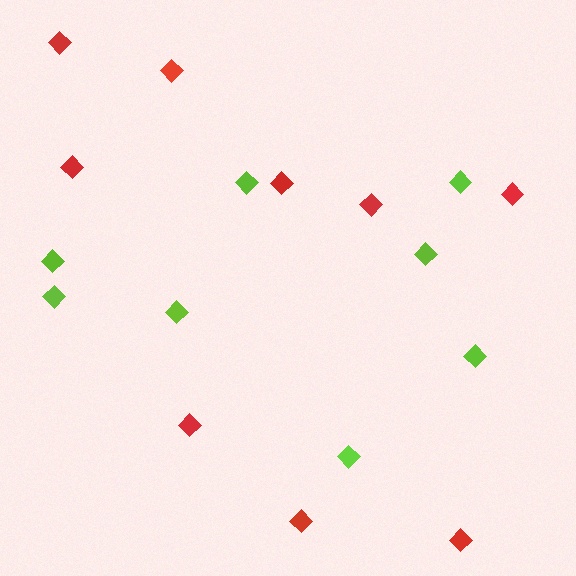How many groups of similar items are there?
There are 2 groups: one group of red diamonds (9) and one group of lime diamonds (8).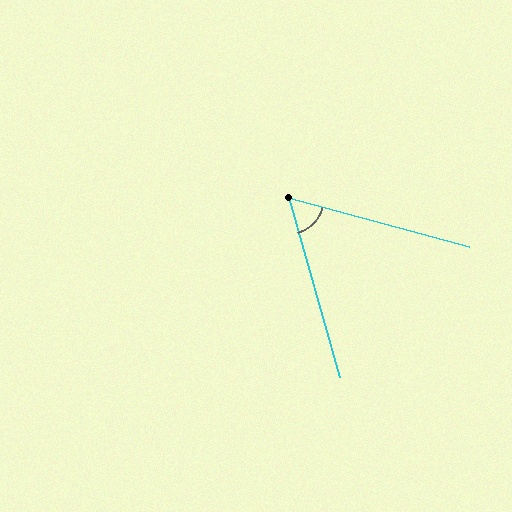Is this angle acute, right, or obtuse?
It is acute.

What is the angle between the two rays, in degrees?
Approximately 59 degrees.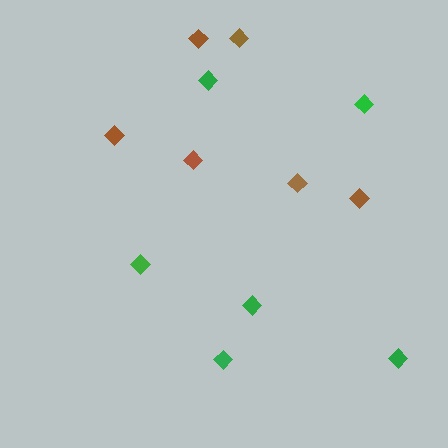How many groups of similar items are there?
There are 2 groups: one group of brown diamonds (6) and one group of green diamonds (6).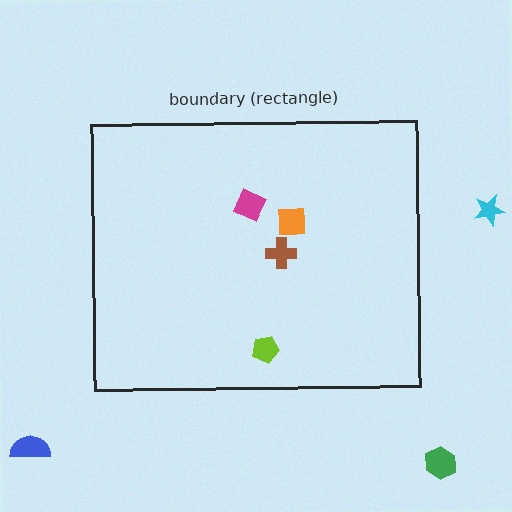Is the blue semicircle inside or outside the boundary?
Outside.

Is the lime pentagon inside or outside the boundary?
Inside.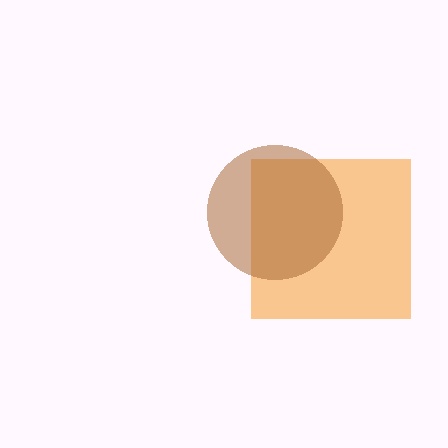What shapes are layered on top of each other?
The layered shapes are: an orange square, a brown circle.